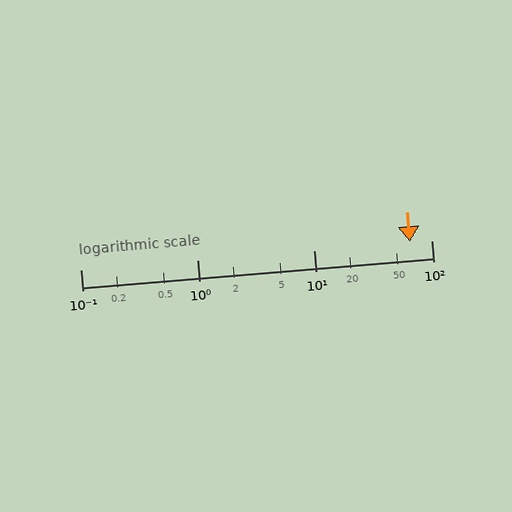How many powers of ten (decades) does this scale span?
The scale spans 3 decades, from 0.1 to 100.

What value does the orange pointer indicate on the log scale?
The pointer indicates approximately 65.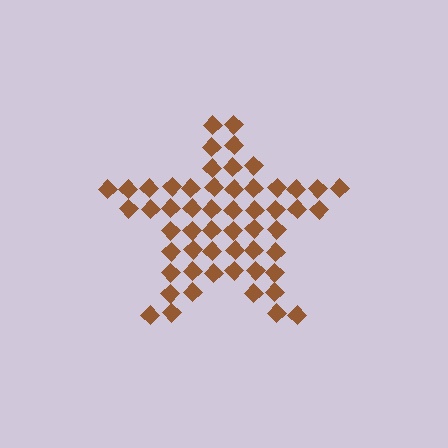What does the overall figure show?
The overall figure shows a star.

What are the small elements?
The small elements are diamonds.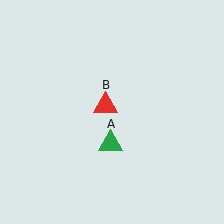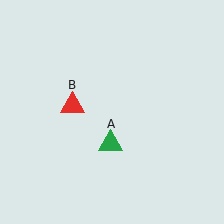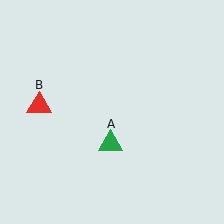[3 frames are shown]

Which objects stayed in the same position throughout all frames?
Green triangle (object A) remained stationary.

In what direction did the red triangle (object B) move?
The red triangle (object B) moved left.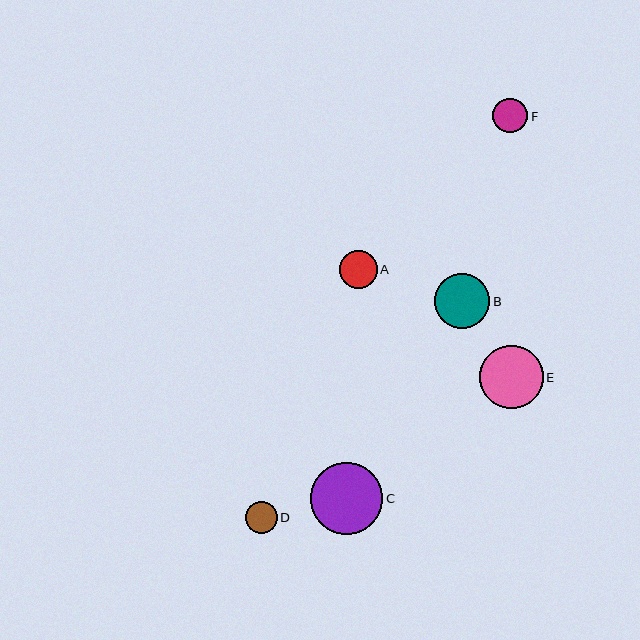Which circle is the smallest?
Circle D is the smallest with a size of approximately 31 pixels.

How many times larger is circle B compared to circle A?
Circle B is approximately 1.5 times the size of circle A.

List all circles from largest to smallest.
From largest to smallest: C, E, B, A, F, D.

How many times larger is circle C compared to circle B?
Circle C is approximately 1.3 times the size of circle B.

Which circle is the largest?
Circle C is the largest with a size of approximately 72 pixels.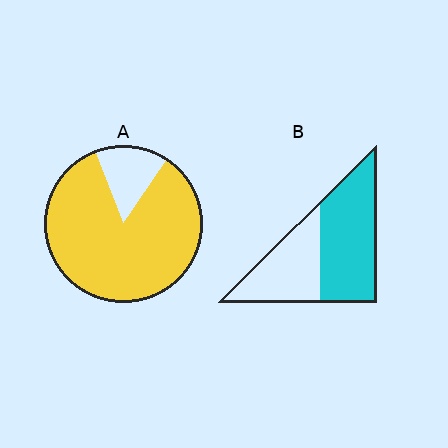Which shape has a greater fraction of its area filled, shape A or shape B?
Shape A.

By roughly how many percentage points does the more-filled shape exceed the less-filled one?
By roughly 25 percentage points (A over B).